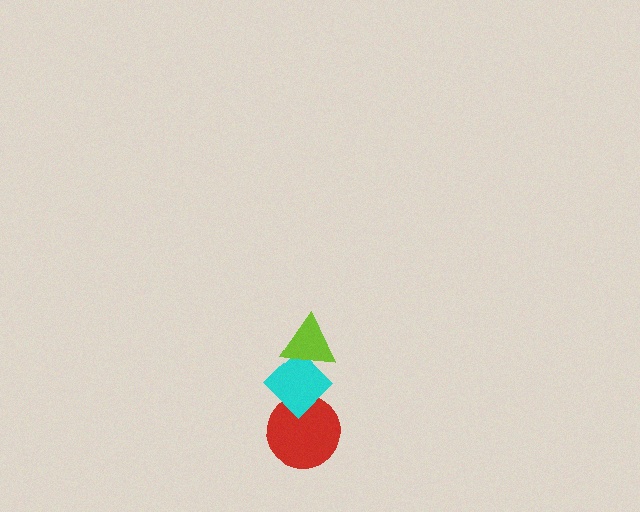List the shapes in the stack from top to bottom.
From top to bottom: the lime triangle, the cyan diamond, the red circle.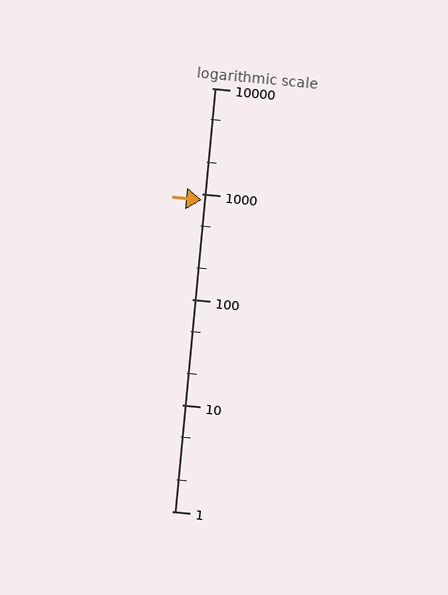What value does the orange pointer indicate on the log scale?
The pointer indicates approximately 880.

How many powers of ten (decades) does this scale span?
The scale spans 4 decades, from 1 to 10000.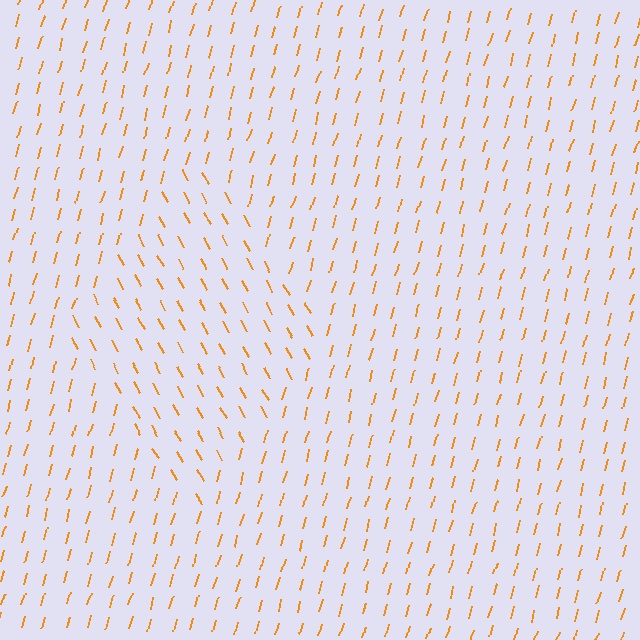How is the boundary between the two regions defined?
The boundary is defined purely by a change in line orientation (approximately 45 degrees difference). All lines are the same color and thickness.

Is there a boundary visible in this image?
Yes, there is a texture boundary formed by a change in line orientation.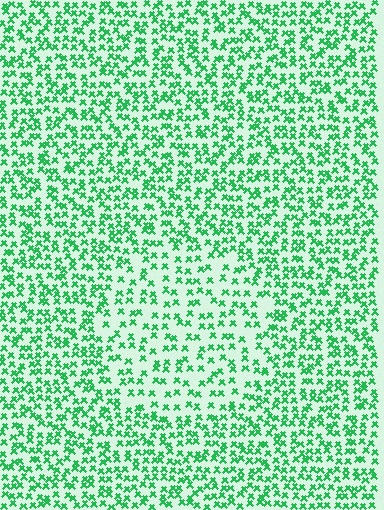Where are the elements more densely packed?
The elements are more densely packed outside the circle boundary.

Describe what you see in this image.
The image contains small green elements arranged at two different densities. A circle-shaped region is visible where the elements are less densely packed than the surrounding area.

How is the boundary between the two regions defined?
The boundary is defined by a change in element density (approximately 1.7x ratio). All elements are the same color, size, and shape.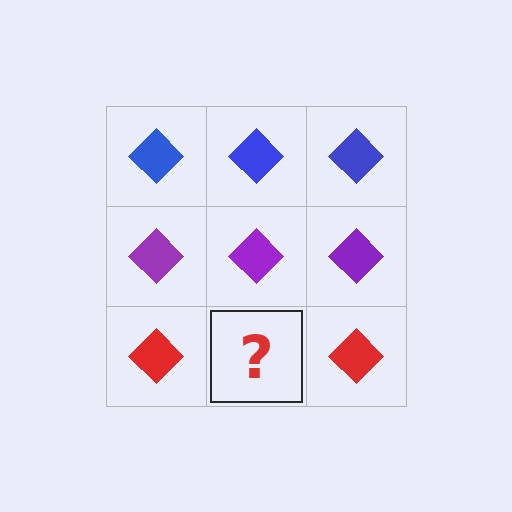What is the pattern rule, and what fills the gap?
The rule is that each row has a consistent color. The gap should be filled with a red diamond.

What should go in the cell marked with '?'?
The missing cell should contain a red diamond.